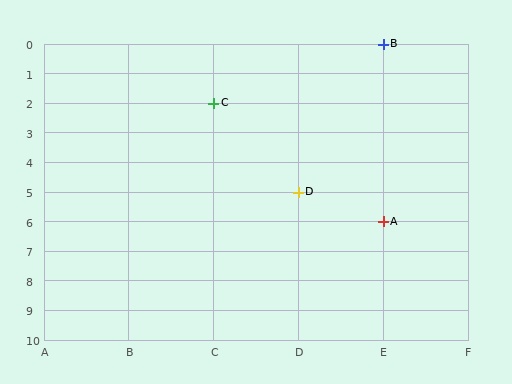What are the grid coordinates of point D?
Point D is at grid coordinates (D, 5).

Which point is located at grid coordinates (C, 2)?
Point C is at (C, 2).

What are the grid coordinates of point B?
Point B is at grid coordinates (E, 0).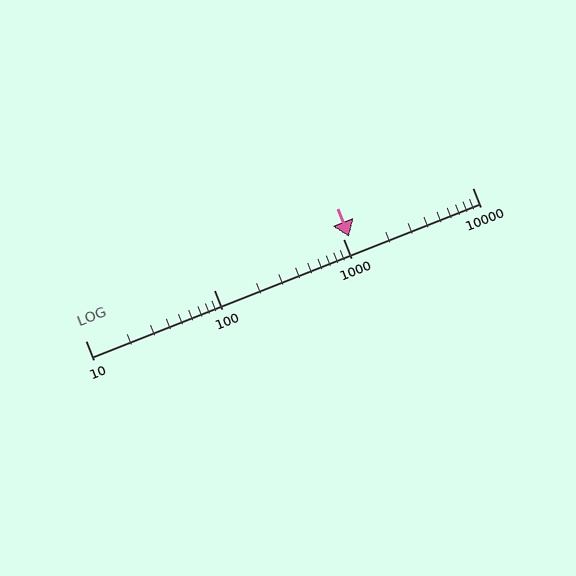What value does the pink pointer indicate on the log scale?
The pointer indicates approximately 1100.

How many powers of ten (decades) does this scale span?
The scale spans 3 decades, from 10 to 10000.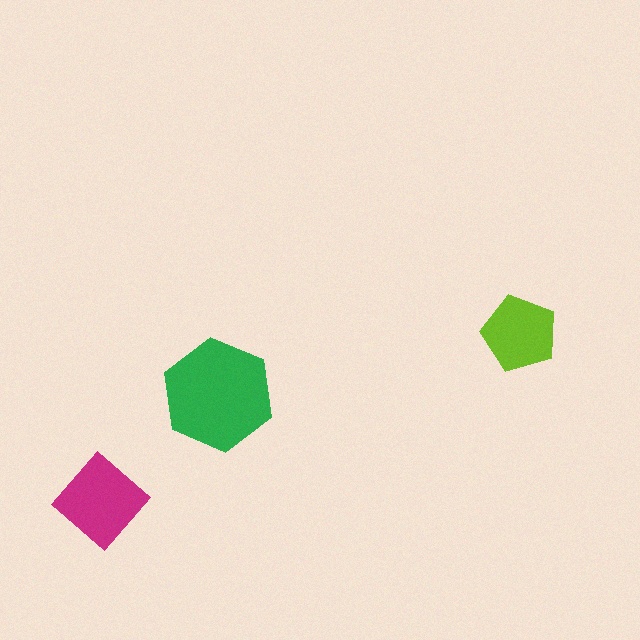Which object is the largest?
The green hexagon.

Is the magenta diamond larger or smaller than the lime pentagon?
Larger.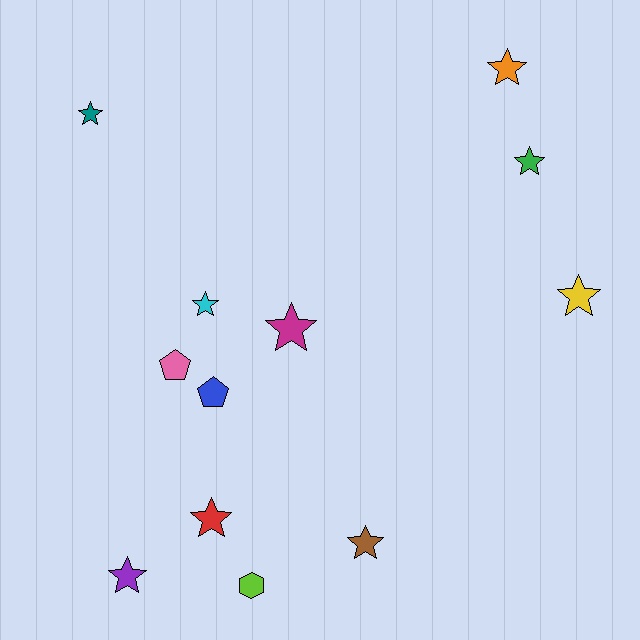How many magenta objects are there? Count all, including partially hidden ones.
There is 1 magenta object.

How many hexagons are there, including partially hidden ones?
There is 1 hexagon.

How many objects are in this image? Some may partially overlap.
There are 12 objects.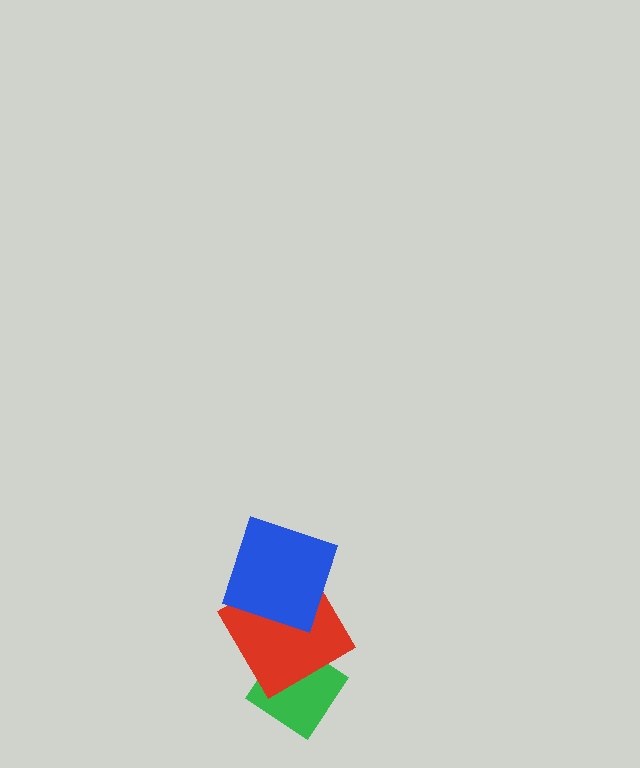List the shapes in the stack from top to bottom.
From top to bottom: the blue square, the red diamond, the green diamond.